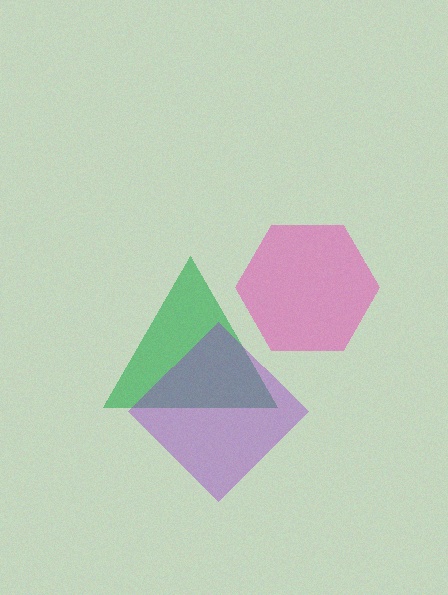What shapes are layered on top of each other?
The layered shapes are: a green triangle, a purple diamond, a pink hexagon.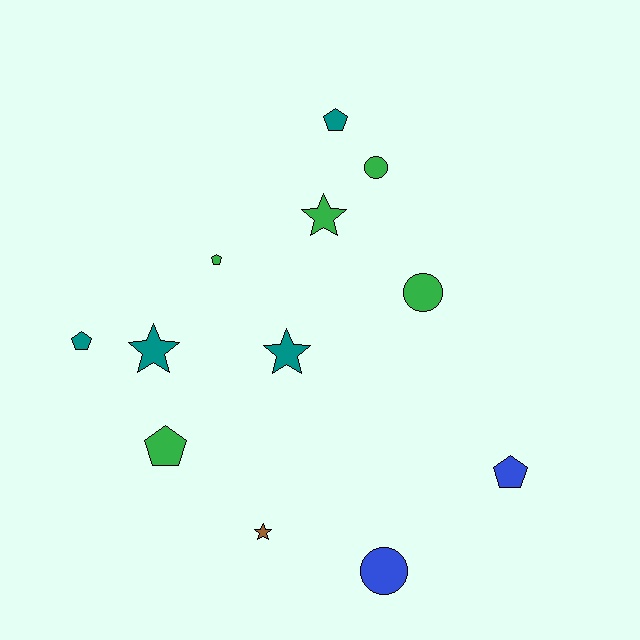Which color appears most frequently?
Green, with 5 objects.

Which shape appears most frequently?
Pentagon, with 5 objects.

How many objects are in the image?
There are 12 objects.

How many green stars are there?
There is 1 green star.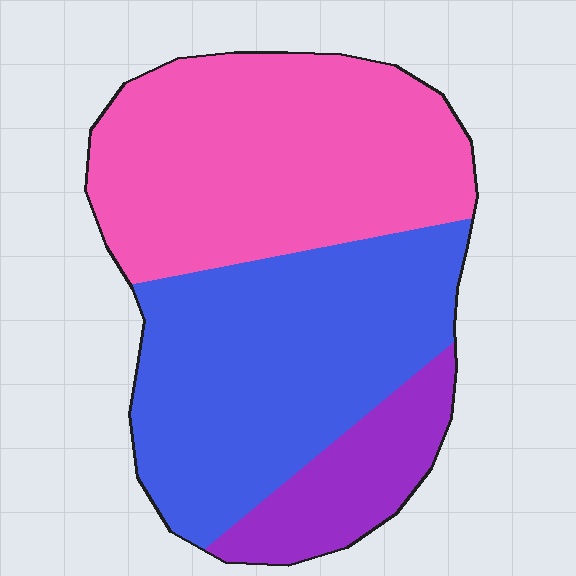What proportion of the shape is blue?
Blue takes up about two fifths (2/5) of the shape.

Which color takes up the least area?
Purple, at roughly 15%.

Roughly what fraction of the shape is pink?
Pink covers 44% of the shape.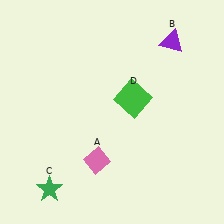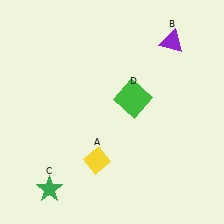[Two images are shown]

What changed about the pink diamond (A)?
In Image 1, A is pink. In Image 2, it changed to yellow.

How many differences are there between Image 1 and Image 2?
There is 1 difference between the two images.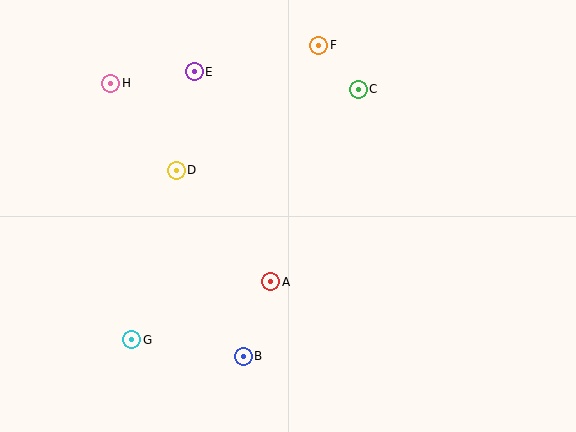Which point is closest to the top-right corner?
Point C is closest to the top-right corner.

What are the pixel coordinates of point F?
Point F is at (319, 45).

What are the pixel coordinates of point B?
Point B is at (243, 356).